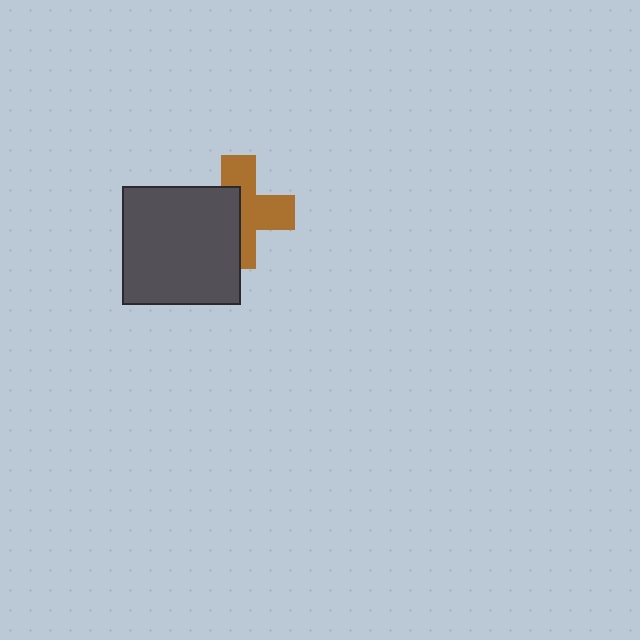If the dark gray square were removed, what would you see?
You would see the complete brown cross.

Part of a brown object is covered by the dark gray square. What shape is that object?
It is a cross.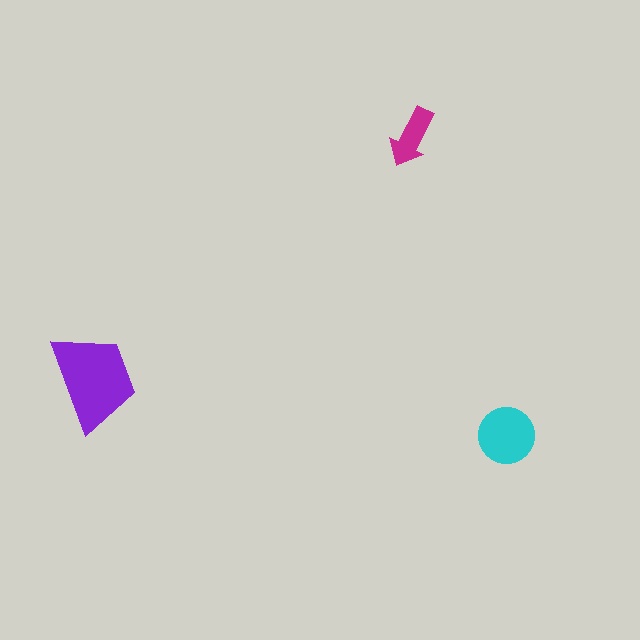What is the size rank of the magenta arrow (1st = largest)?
3rd.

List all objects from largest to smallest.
The purple trapezoid, the cyan circle, the magenta arrow.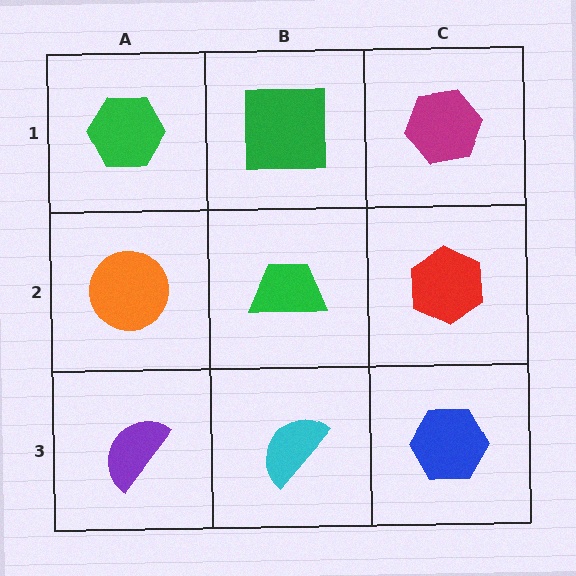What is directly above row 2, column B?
A green square.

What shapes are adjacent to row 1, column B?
A green trapezoid (row 2, column B), a green hexagon (row 1, column A), a magenta hexagon (row 1, column C).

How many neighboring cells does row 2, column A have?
3.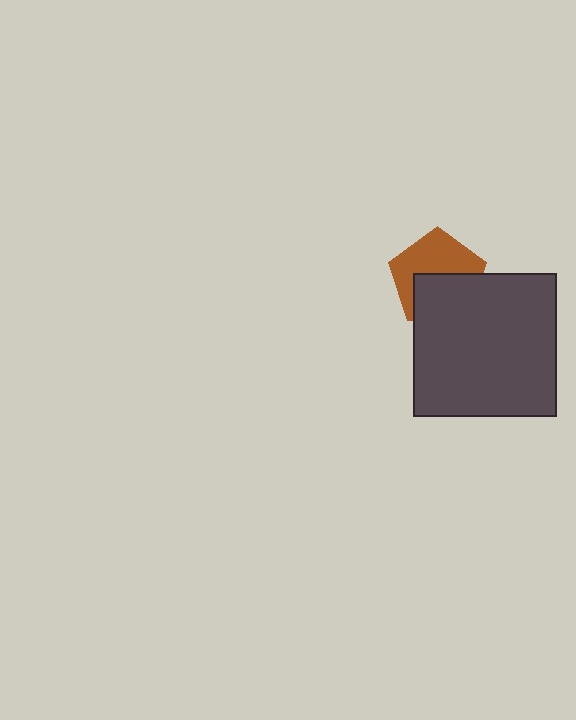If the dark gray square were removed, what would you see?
You would see the complete brown pentagon.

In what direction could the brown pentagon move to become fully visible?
The brown pentagon could move up. That would shift it out from behind the dark gray square entirely.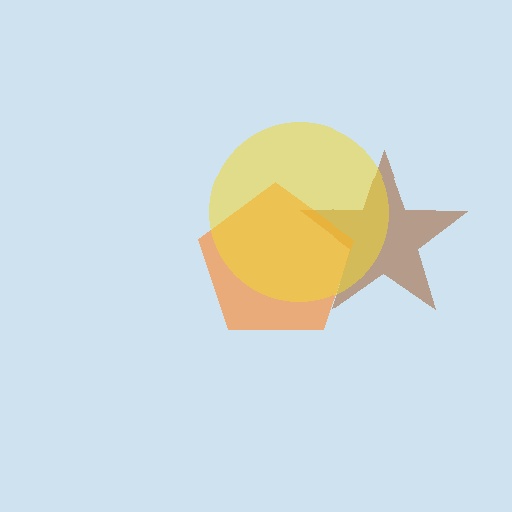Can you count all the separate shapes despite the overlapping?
Yes, there are 3 separate shapes.